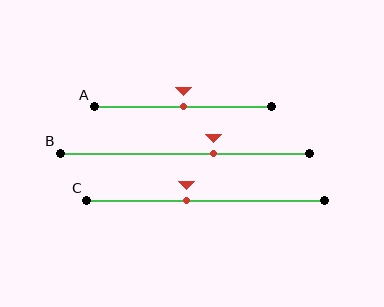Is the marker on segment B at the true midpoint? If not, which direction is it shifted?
No, the marker on segment B is shifted to the right by about 11% of the segment length.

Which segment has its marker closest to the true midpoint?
Segment A has its marker closest to the true midpoint.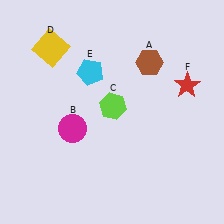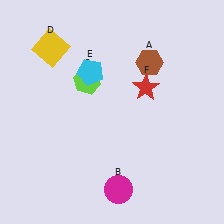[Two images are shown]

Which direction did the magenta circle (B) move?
The magenta circle (B) moved down.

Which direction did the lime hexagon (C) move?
The lime hexagon (C) moved left.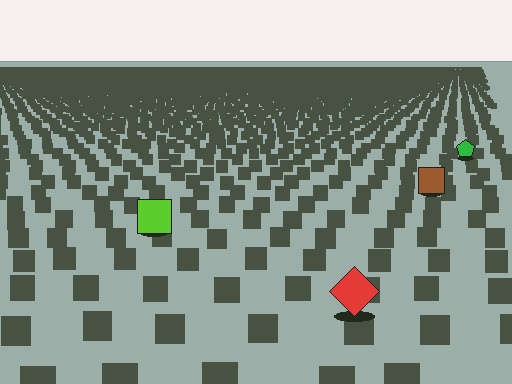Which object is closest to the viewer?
The red diamond is closest. The texture marks near it are larger and more spread out.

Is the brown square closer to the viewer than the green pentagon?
Yes. The brown square is closer — you can tell from the texture gradient: the ground texture is coarser near it.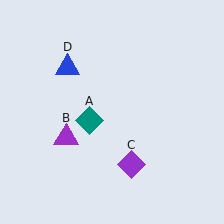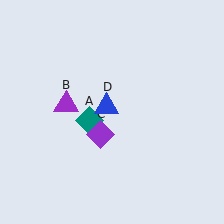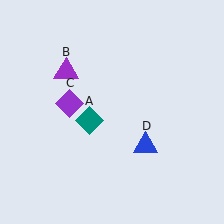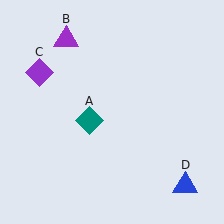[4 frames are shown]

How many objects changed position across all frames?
3 objects changed position: purple triangle (object B), purple diamond (object C), blue triangle (object D).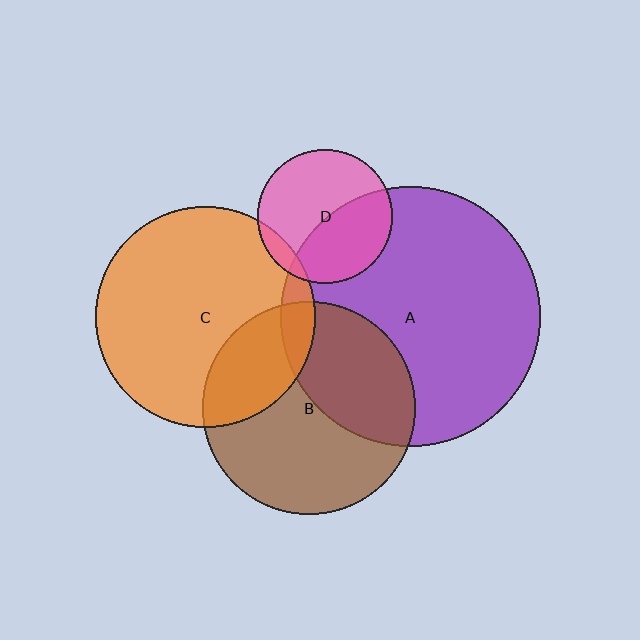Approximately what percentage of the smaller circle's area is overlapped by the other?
Approximately 10%.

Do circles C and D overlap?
Yes.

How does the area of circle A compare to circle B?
Approximately 1.5 times.